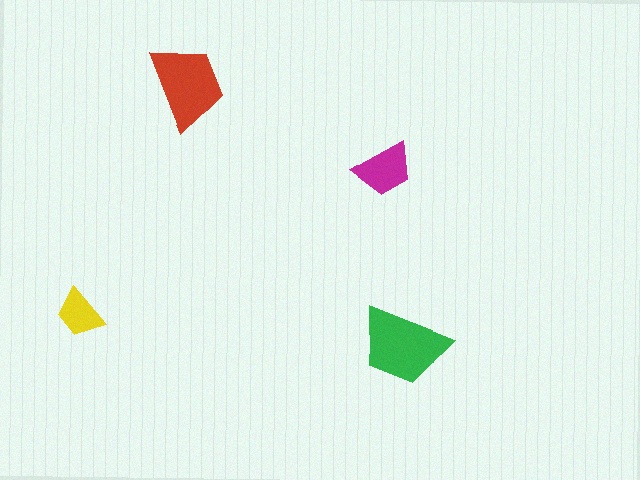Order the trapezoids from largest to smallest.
the green one, the red one, the magenta one, the yellow one.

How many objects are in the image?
There are 4 objects in the image.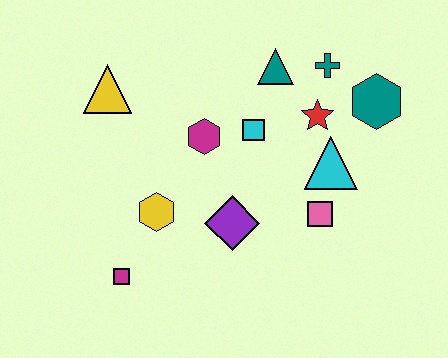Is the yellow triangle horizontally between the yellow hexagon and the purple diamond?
No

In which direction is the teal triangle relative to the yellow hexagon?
The teal triangle is above the yellow hexagon.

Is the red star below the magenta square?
No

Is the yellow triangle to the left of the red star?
Yes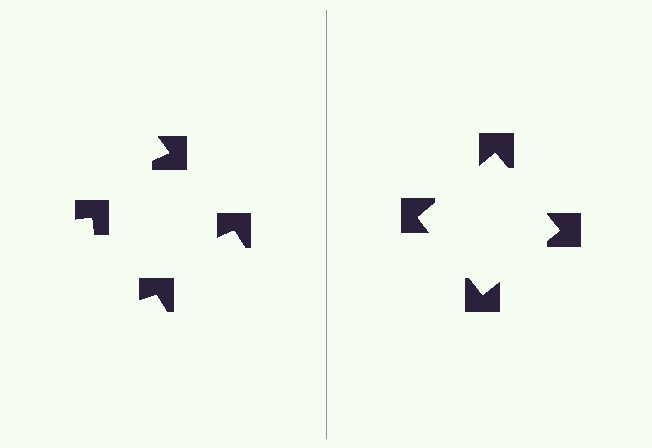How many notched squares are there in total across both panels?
8 — 4 on each side.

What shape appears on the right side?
An illusory square.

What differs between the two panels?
The notched squares are positioned identically on both sides; only the wedge orientations differ. On the right they align to a square; on the left they are misaligned.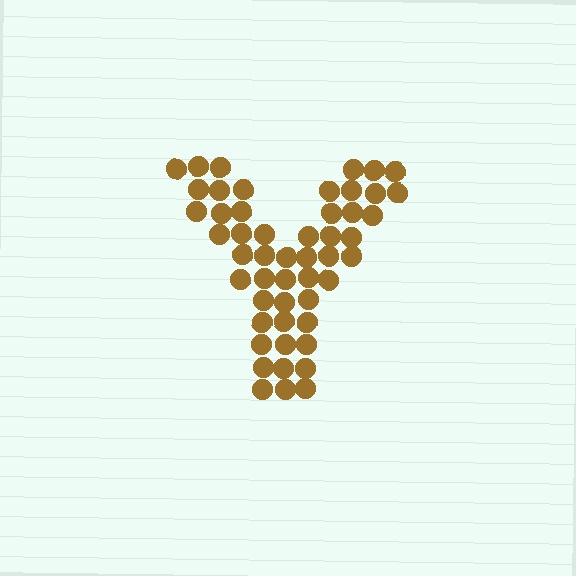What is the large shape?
The large shape is the letter Y.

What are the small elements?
The small elements are circles.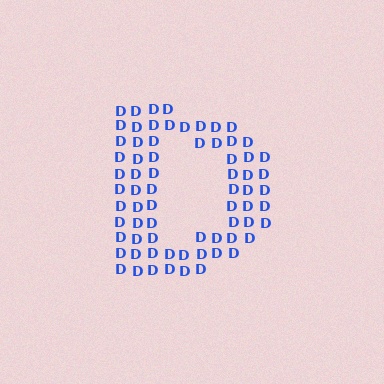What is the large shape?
The large shape is the letter D.